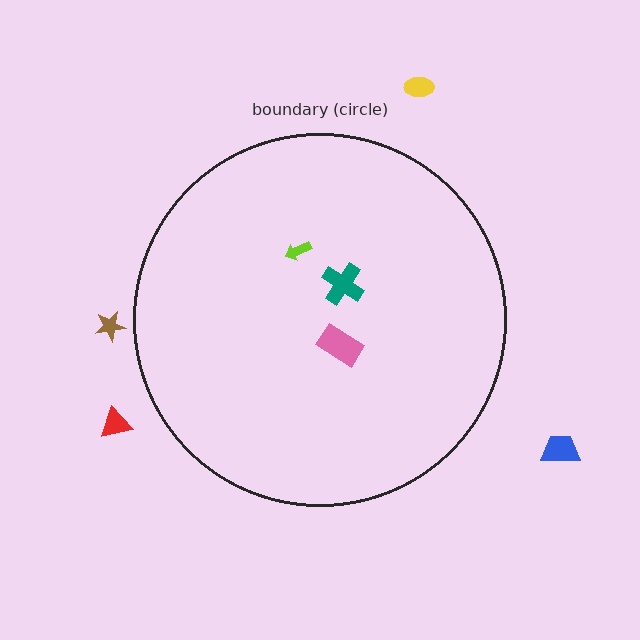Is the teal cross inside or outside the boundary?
Inside.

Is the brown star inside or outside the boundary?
Outside.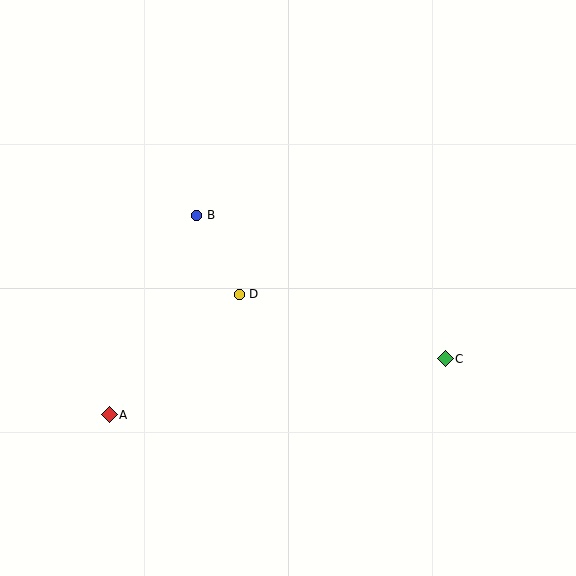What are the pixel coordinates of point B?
Point B is at (197, 215).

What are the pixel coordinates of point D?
Point D is at (239, 294).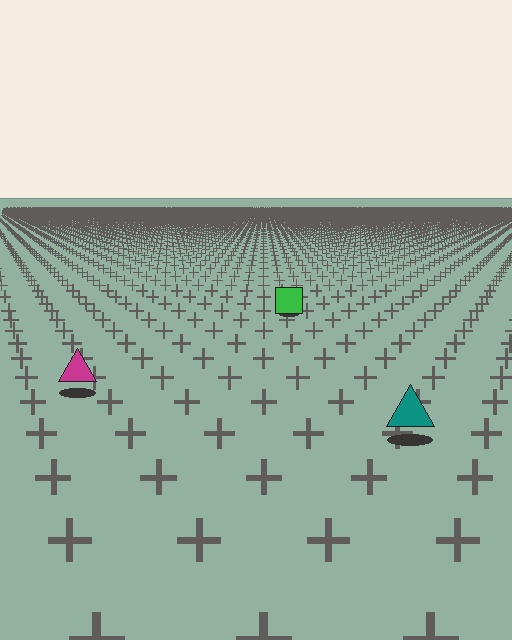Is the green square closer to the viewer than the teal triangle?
No. The teal triangle is closer — you can tell from the texture gradient: the ground texture is coarser near it.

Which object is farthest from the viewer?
The green square is farthest from the viewer. It appears smaller and the ground texture around it is denser.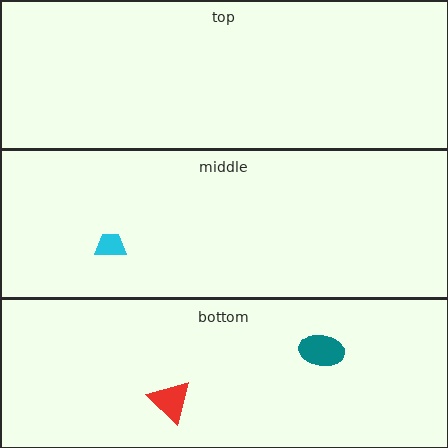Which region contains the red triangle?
The bottom region.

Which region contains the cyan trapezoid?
The middle region.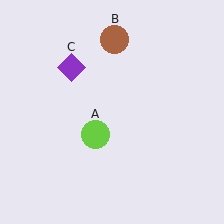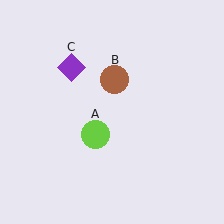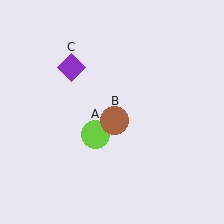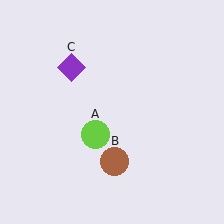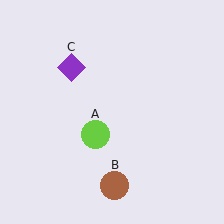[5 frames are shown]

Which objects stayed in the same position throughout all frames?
Lime circle (object A) and purple diamond (object C) remained stationary.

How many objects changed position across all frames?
1 object changed position: brown circle (object B).